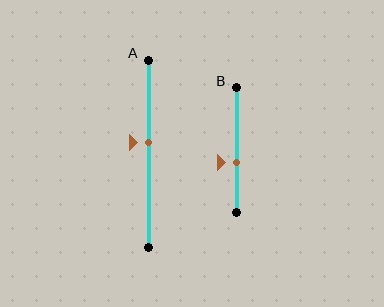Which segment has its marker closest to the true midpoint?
Segment A has its marker closest to the true midpoint.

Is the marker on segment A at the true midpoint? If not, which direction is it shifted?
No, the marker on segment A is shifted upward by about 6% of the segment length.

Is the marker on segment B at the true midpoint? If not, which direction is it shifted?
No, the marker on segment B is shifted downward by about 10% of the segment length.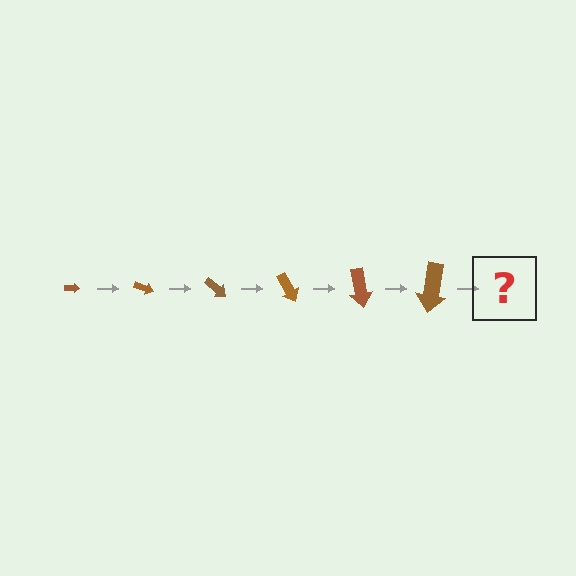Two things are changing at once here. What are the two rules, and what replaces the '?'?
The two rules are that the arrow grows larger each step and it rotates 20 degrees each step. The '?' should be an arrow, larger than the previous one and rotated 120 degrees from the start.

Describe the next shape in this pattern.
It should be an arrow, larger than the previous one and rotated 120 degrees from the start.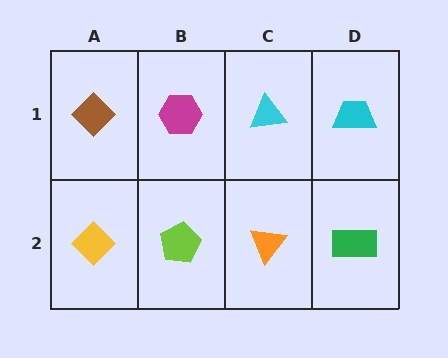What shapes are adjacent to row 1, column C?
An orange triangle (row 2, column C), a magenta hexagon (row 1, column B), a cyan trapezoid (row 1, column D).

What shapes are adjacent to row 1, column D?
A green rectangle (row 2, column D), a cyan triangle (row 1, column C).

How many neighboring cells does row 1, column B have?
3.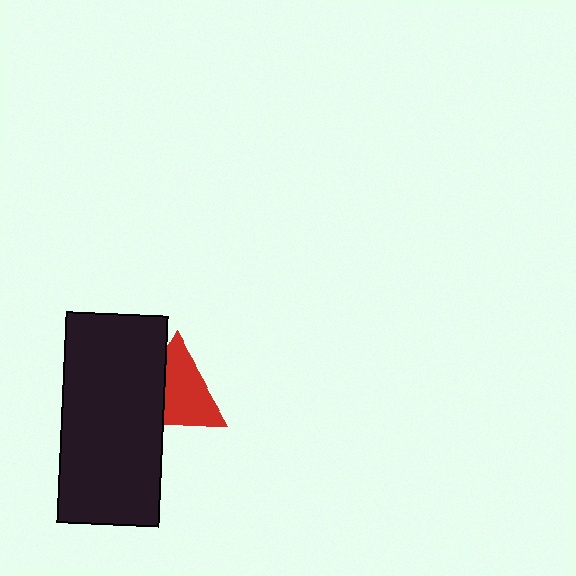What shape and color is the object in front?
The object in front is a black rectangle.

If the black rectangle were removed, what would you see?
You would see the complete red triangle.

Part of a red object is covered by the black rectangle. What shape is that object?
It is a triangle.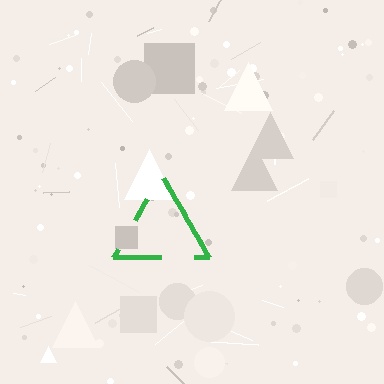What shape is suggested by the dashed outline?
The dashed outline suggests a triangle.